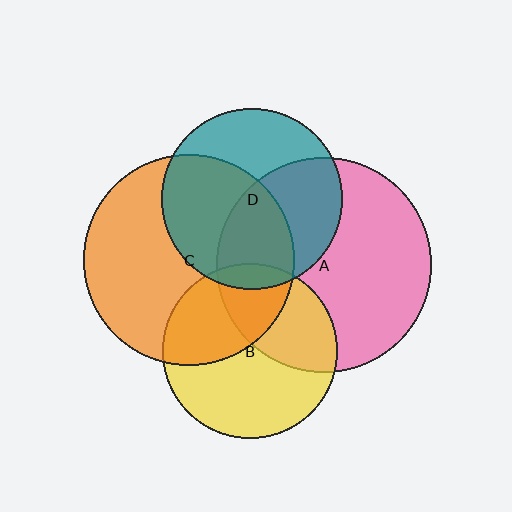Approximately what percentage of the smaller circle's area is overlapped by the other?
Approximately 50%.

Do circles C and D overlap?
Yes.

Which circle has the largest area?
Circle A (pink).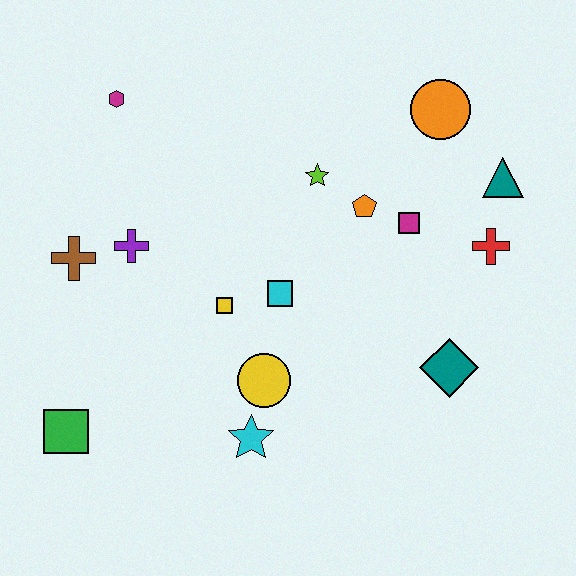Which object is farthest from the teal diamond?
The magenta hexagon is farthest from the teal diamond.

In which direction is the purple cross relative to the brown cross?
The purple cross is to the right of the brown cross.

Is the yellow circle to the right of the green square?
Yes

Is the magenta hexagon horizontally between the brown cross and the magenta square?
Yes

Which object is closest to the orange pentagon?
The magenta square is closest to the orange pentagon.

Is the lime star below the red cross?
No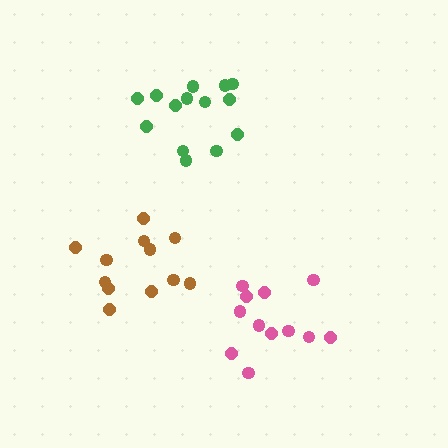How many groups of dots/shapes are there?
There are 3 groups.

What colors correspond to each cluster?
The clusters are colored: pink, brown, green.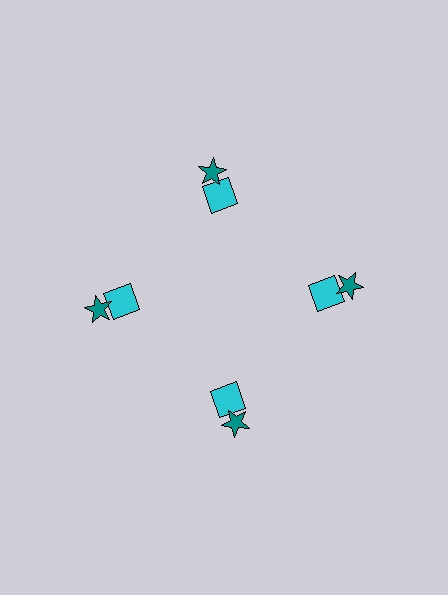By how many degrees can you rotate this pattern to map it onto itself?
The pattern maps onto itself every 90 degrees of rotation.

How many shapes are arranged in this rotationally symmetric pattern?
There are 8 shapes, arranged in 4 groups of 2.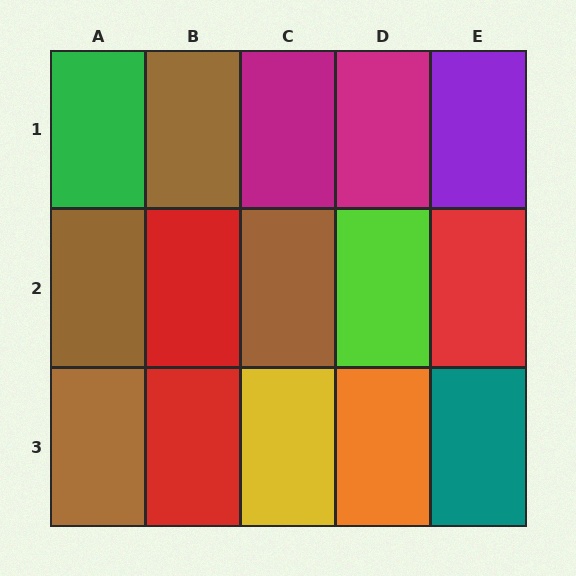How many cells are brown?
4 cells are brown.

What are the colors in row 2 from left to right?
Brown, red, brown, lime, red.